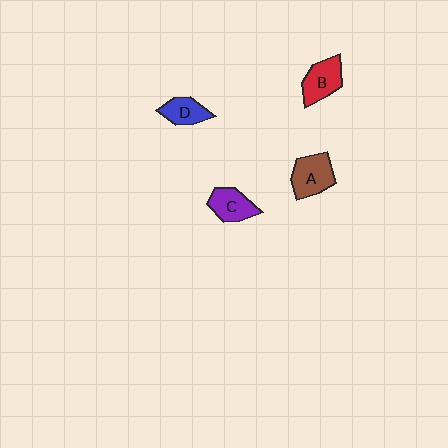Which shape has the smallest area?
Shape D (blue).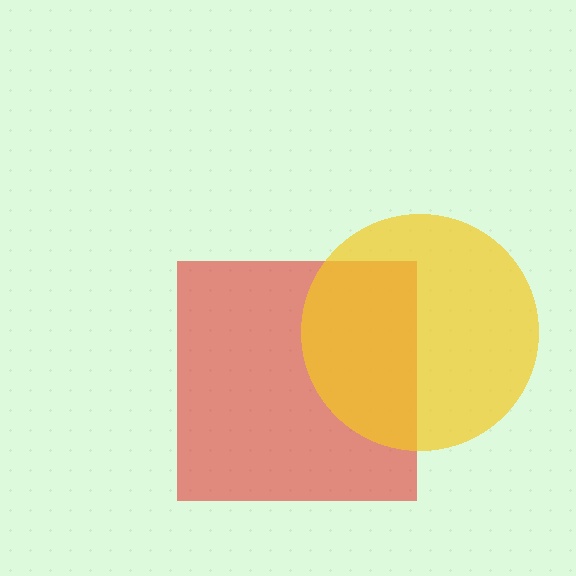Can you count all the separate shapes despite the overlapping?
Yes, there are 2 separate shapes.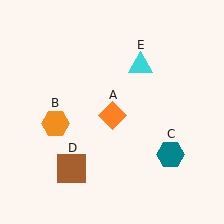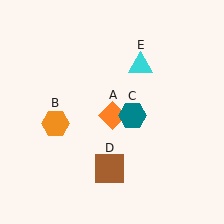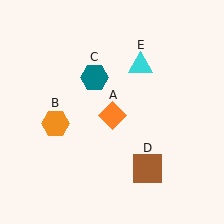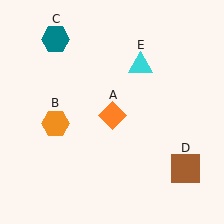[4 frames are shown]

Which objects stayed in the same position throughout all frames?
Orange diamond (object A) and orange hexagon (object B) and cyan triangle (object E) remained stationary.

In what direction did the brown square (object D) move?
The brown square (object D) moved right.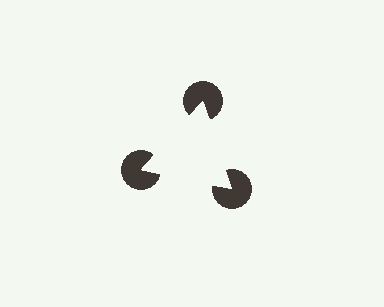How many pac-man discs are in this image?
There are 3 — one at each vertex of the illusory triangle.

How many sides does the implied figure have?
3 sides.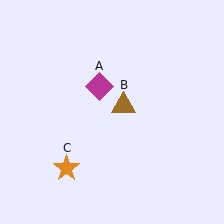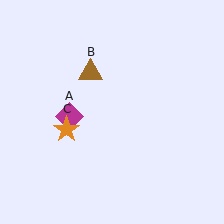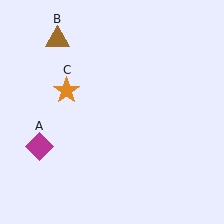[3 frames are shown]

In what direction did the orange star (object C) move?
The orange star (object C) moved up.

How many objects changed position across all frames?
3 objects changed position: magenta diamond (object A), brown triangle (object B), orange star (object C).